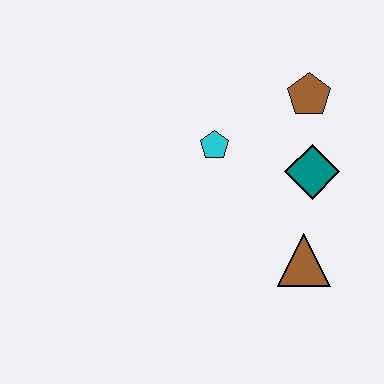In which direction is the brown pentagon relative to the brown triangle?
The brown pentagon is above the brown triangle.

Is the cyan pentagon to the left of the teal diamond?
Yes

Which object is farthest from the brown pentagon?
The brown triangle is farthest from the brown pentagon.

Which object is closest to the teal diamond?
The brown pentagon is closest to the teal diamond.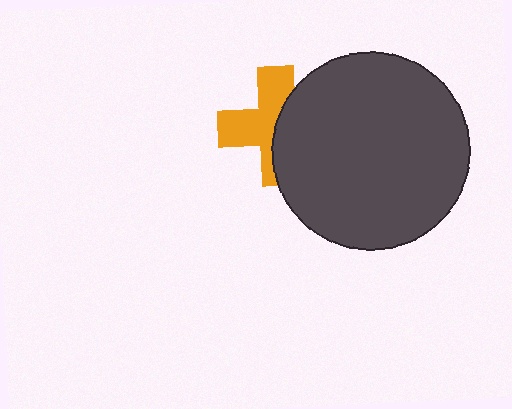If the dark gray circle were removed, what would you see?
You would see the complete orange cross.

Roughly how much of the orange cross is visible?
About half of it is visible (roughly 53%).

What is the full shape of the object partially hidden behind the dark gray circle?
The partially hidden object is an orange cross.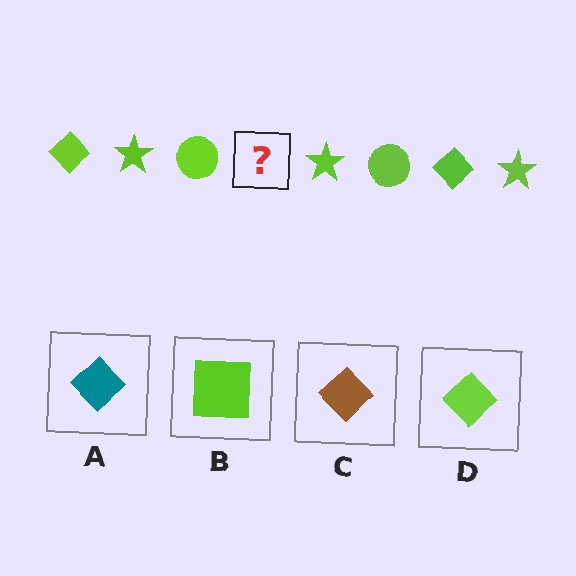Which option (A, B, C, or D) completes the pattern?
D.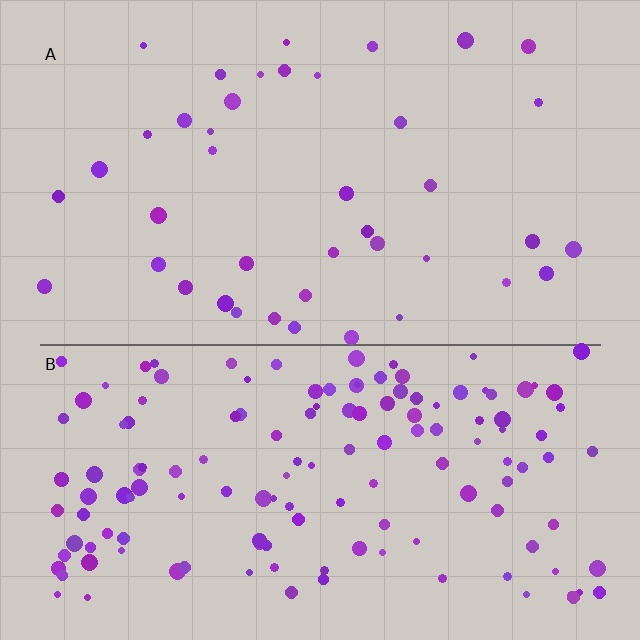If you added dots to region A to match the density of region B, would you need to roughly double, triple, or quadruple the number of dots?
Approximately quadruple.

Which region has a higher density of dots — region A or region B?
B (the bottom).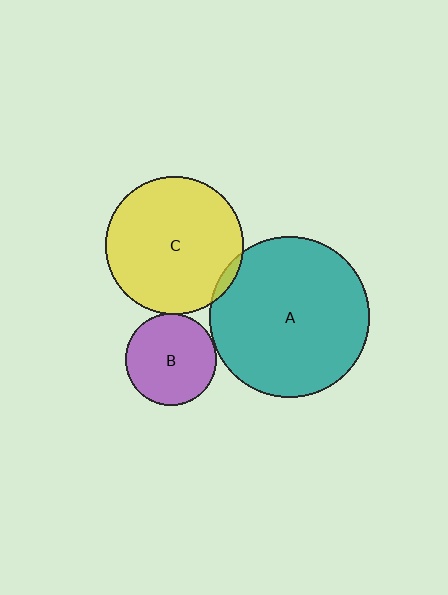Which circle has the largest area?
Circle A (teal).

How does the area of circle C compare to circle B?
Approximately 2.3 times.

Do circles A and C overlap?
Yes.